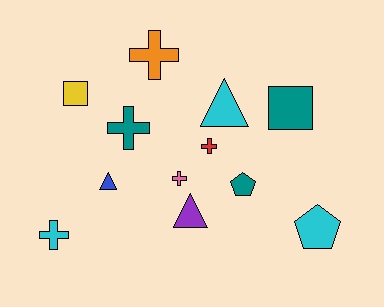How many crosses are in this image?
There are 5 crosses.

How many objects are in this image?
There are 12 objects.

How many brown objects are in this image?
There are no brown objects.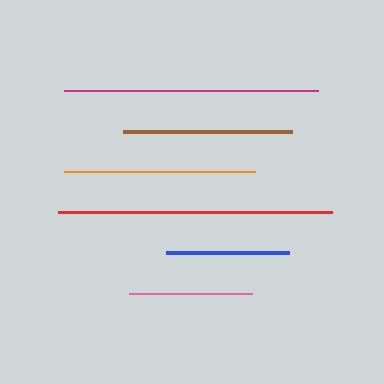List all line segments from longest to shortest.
From longest to shortest: red, magenta, orange, brown, blue, pink.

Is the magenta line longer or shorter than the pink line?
The magenta line is longer than the pink line.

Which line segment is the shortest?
The pink line is the shortest at approximately 123 pixels.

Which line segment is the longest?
The red line is the longest at approximately 274 pixels.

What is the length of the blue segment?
The blue segment is approximately 123 pixels long.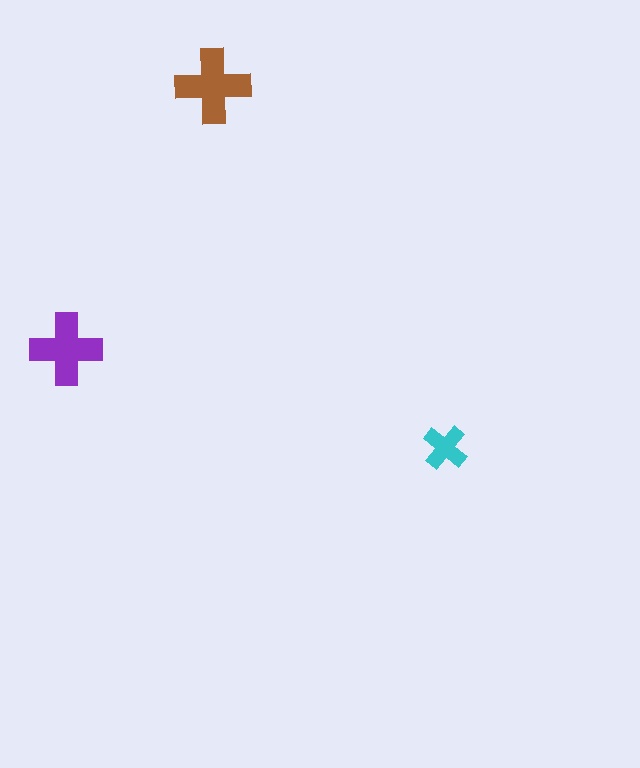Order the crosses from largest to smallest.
the brown one, the purple one, the cyan one.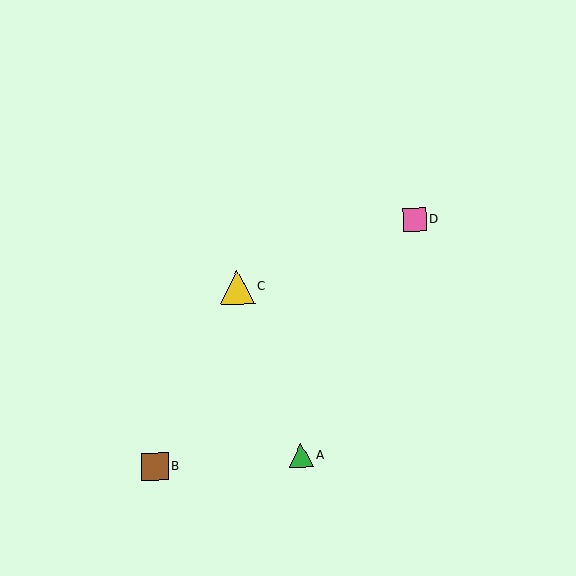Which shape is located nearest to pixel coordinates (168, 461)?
The brown square (labeled B) at (155, 467) is nearest to that location.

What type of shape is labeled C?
Shape C is a yellow triangle.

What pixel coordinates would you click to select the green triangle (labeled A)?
Click at (301, 456) to select the green triangle A.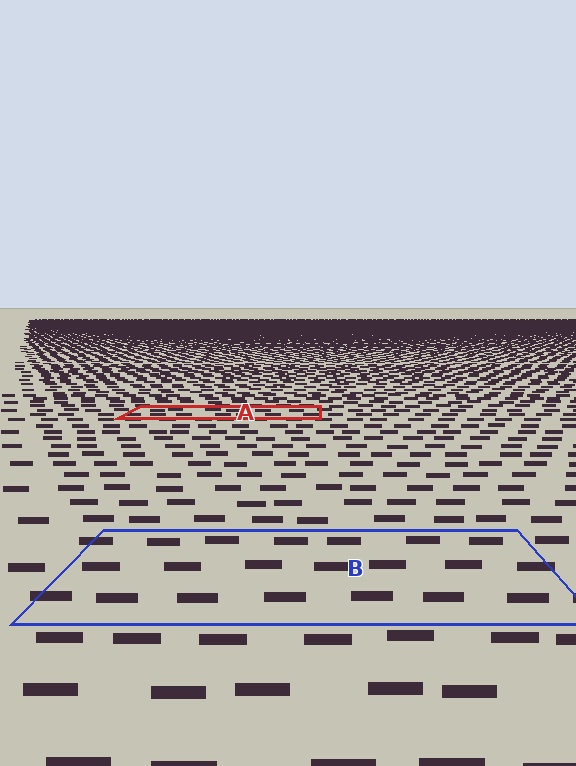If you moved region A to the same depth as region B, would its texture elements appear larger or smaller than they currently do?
They would appear larger. At a closer depth, the same texture elements are projected at a bigger on-screen size.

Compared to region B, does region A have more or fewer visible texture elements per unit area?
Region A has more texture elements per unit area — they are packed more densely because it is farther away.